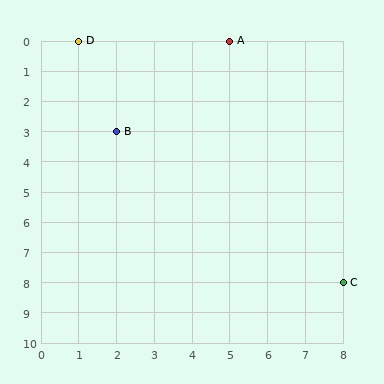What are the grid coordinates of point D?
Point D is at grid coordinates (1, 0).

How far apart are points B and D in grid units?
Points B and D are 1 column and 3 rows apart (about 3.2 grid units diagonally).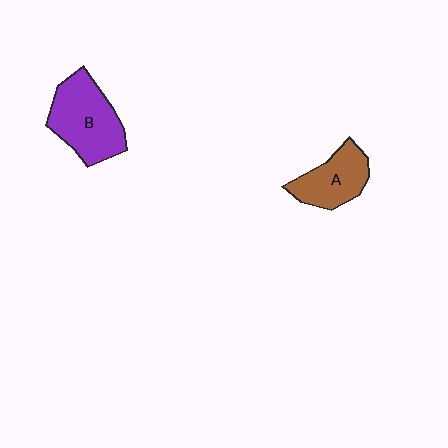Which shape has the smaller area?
Shape A (brown).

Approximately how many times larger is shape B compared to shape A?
Approximately 1.4 times.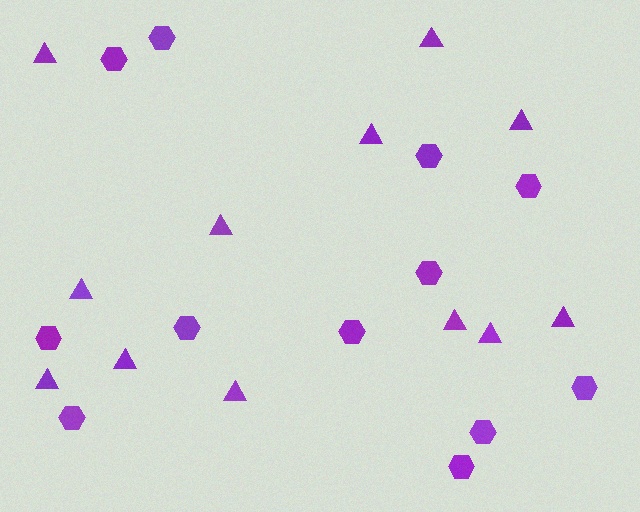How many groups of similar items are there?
There are 2 groups: one group of hexagons (12) and one group of triangles (12).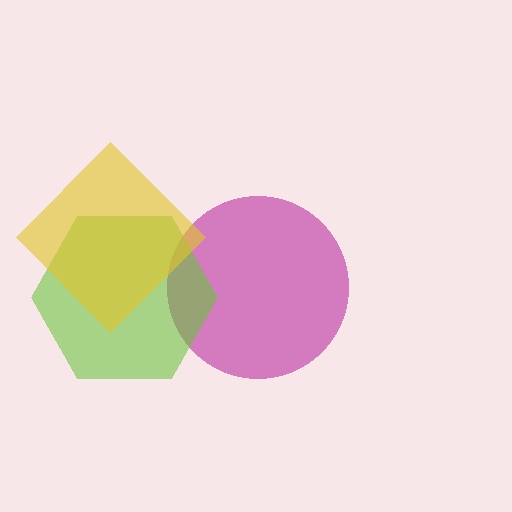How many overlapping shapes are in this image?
There are 3 overlapping shapes in the image.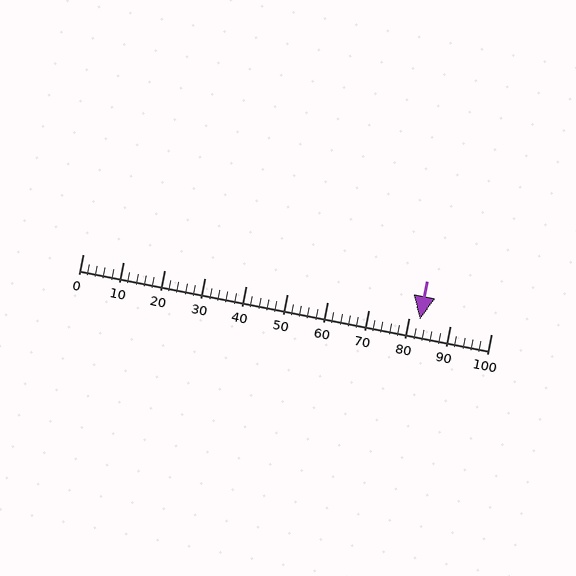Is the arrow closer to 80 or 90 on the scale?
The arrow is closer to 80.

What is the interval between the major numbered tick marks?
The major tick marks are spaced 10 units apart.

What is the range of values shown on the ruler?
The ruler shows values from 0 to 100.